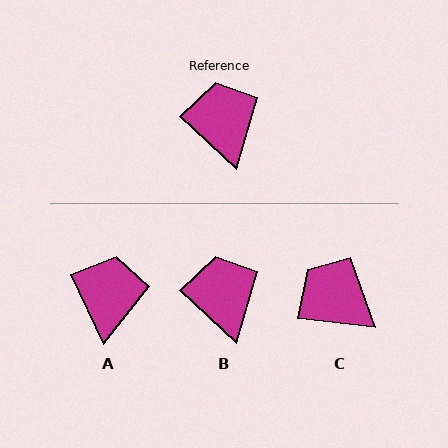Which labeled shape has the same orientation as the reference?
B.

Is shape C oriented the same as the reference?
No, it is off by about 36 degrees.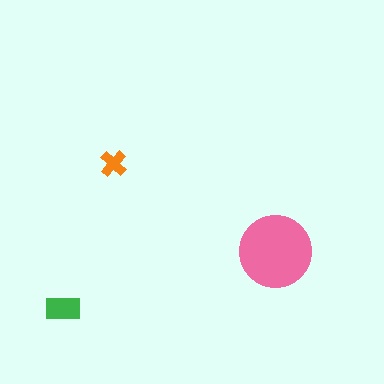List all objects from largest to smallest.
The pink circle, the green rectangle, the orange cross.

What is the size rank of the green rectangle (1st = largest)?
2nd.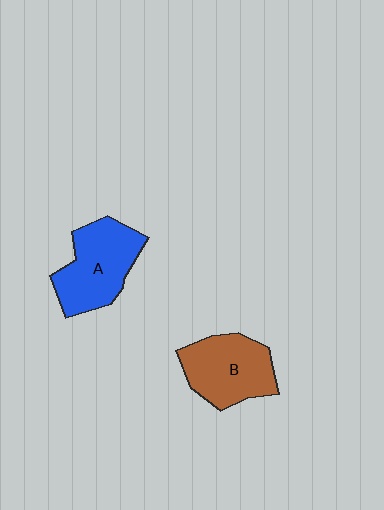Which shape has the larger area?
Shape A (blue).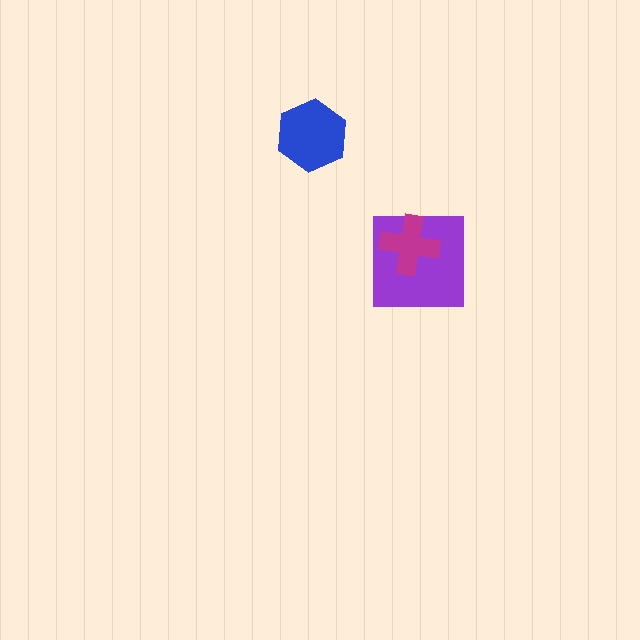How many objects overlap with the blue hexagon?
0 objects overlap with the blue hexagon.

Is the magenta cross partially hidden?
No, no other shape covers it.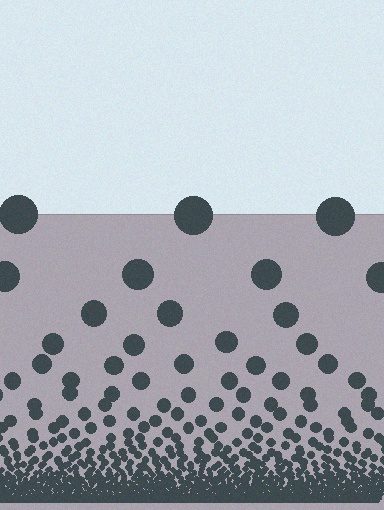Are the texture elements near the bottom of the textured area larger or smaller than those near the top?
Smaller. The gradient is inverted — elements near the bottom are smaller and denser.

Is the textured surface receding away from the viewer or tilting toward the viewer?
The surface appears to tilt toward the viewer. Texture elements get larger and sparser toward the top.